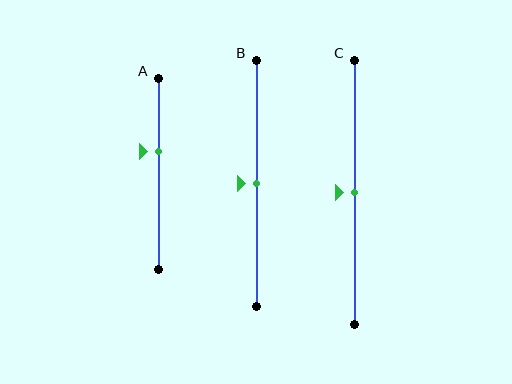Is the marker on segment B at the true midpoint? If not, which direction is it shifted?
Yes, the marker on segment B is at the true midpoint.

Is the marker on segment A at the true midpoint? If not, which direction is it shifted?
No, the marker on segment A is shifted upward by about 12% of the segment length.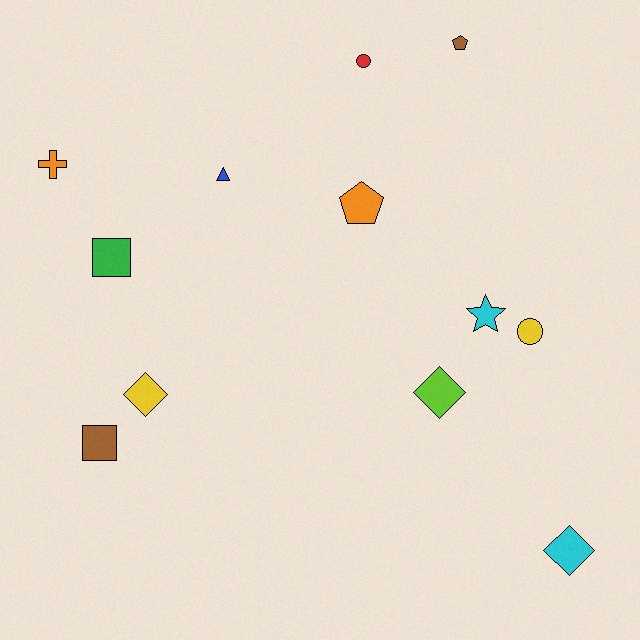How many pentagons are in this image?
There are 2 pentagons.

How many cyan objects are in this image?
There are 2 cyan objects.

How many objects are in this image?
There are 12 objects.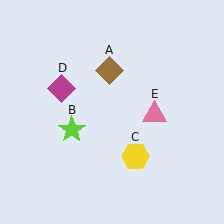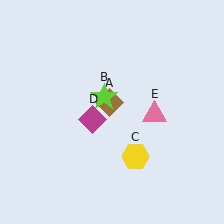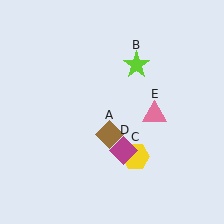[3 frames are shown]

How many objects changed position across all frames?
3 objects changed position: brown diamond (object A), lime star (object B), magenta diamond (object D).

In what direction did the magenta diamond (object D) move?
The magenta diamond (object D) moved down and to the right.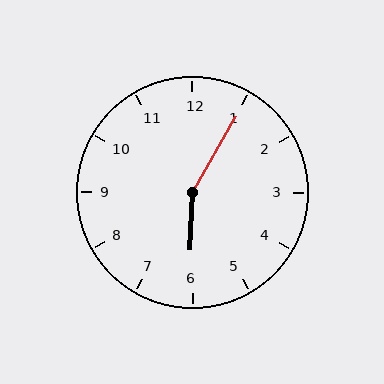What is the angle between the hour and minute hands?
Approximately 152 degrees.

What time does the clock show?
6:05.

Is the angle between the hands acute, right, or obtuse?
It is obtuse.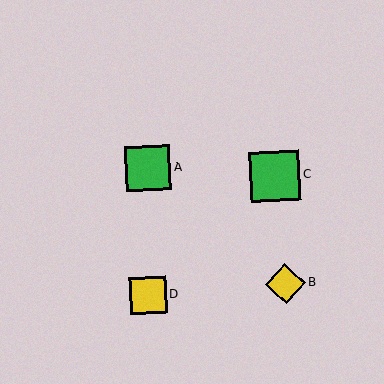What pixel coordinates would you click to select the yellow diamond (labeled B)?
Click at (285, 284) to select the yellow diamond B.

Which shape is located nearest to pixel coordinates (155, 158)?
The green square (labeled A) at (148, 168) is nearest to that location.